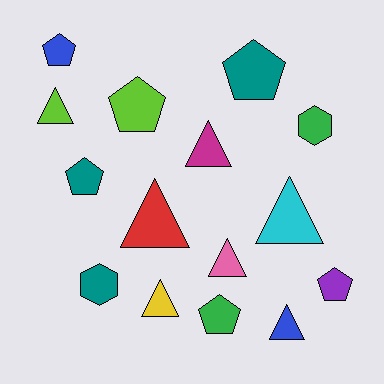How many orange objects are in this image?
There are no orange objects.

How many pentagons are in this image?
There are 6 pentagons.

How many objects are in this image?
There are 15 objects.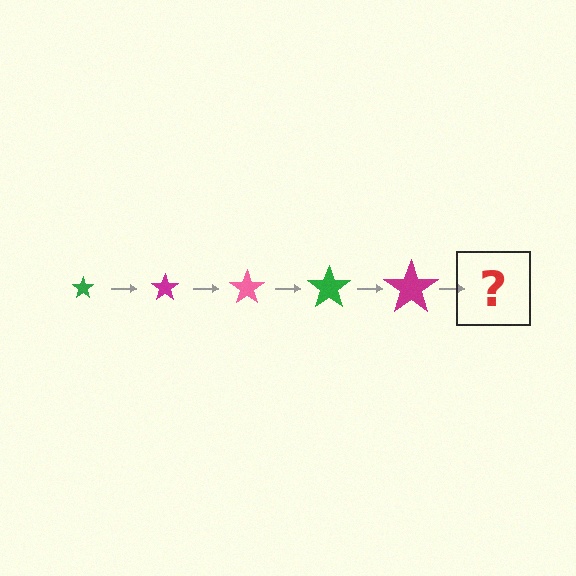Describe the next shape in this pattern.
It should be a pink star, larger than the previous one.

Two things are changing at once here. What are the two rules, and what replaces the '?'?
The two rules are that the star grows larger each step and the color cycles through green, magenta, and pink. The '?' should be a pink star, larger than the previous one.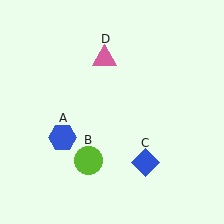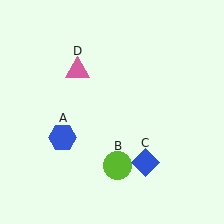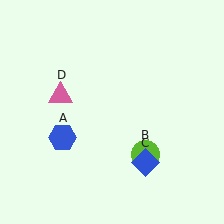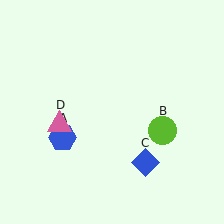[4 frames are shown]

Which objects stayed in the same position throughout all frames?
Blue hexagon (object A) and blue diamond (object C) remained stationary.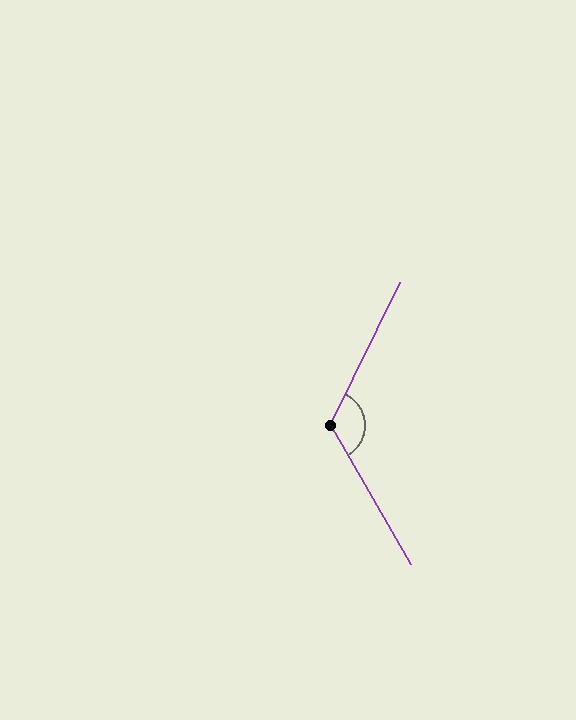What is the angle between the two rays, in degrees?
Approximately 124 degrees.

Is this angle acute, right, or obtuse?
It is obtuse.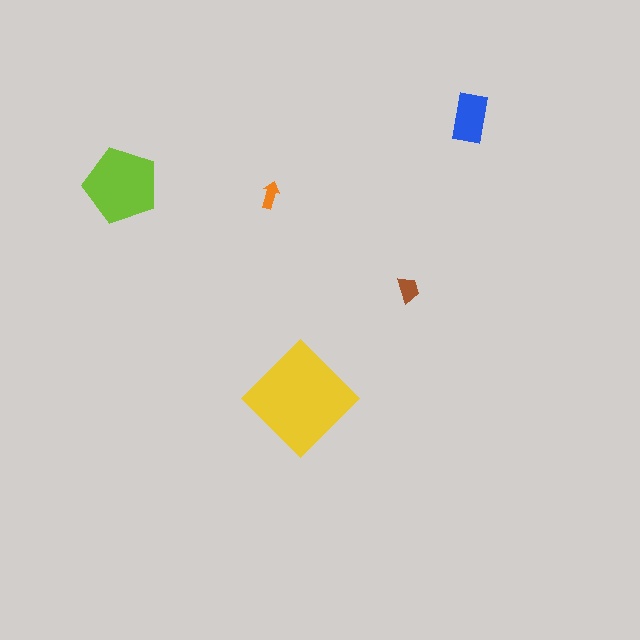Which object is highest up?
The blue rectangle is topmost.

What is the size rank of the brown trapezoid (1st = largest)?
4th.